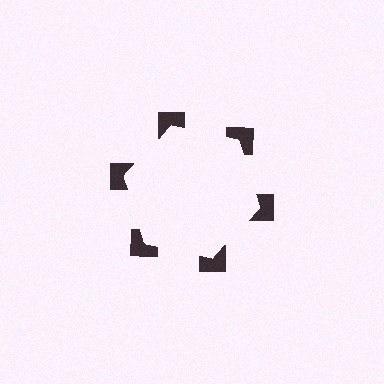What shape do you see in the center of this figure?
An illusory hexagon — its edges are inferred from the aligned wedge cuts in the notched squares, not physically drawn.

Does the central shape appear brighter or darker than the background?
It typically appears slightly brighter than the background, even though no actual brightness change is drawn.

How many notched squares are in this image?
There are 6 — one at each vertex of the illusory hexagon.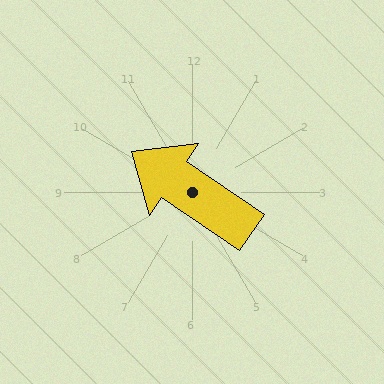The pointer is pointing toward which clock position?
Roughly 10 o'clock.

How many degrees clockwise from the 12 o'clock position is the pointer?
Approximately 304 degrees.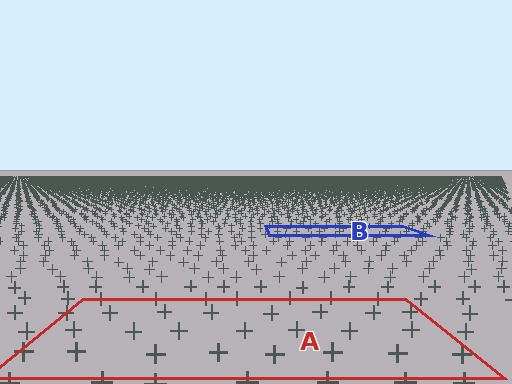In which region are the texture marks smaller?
The texture marks are smaller in region B, because it is farther away.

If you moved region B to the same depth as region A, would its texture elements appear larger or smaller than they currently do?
They would appear larger. At a closer depth, the same texture elements are projected at a bigger on-screen size.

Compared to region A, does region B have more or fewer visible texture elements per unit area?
Region B has more texture elements per unit area — they are packed more densely because it is farther away.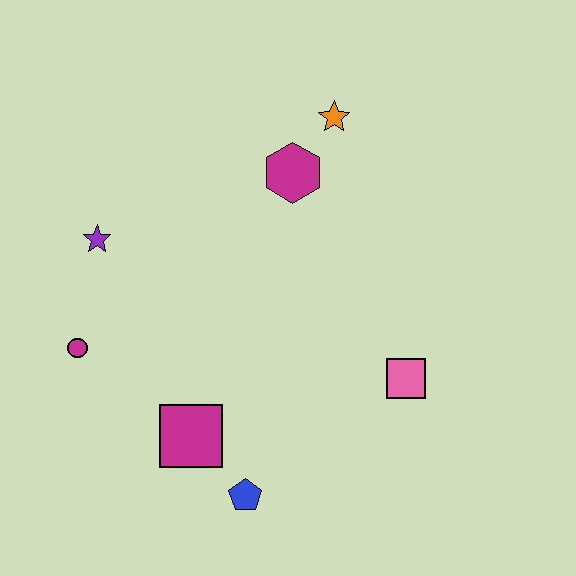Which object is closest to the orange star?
The magenta hexagon is closest to the orange star.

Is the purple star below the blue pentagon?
No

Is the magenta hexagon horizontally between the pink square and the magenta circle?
Yes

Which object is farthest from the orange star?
The blue pentagon is farthest from the orange star.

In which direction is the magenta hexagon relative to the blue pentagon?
The magenta hexagon is above the blue pentagon.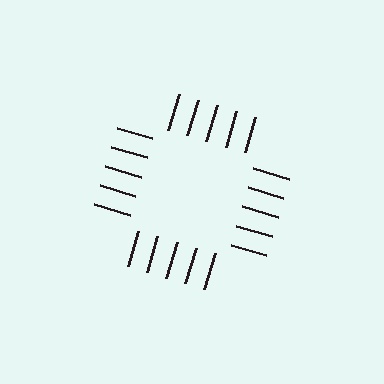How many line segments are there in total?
20 — 5 along each of the 4 edges.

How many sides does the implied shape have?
4 sides — the line-ends trace a square.